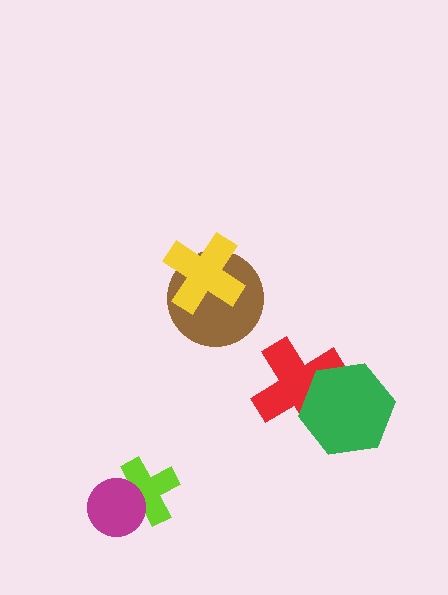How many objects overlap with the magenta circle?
1 object overlaps with the magenta circle.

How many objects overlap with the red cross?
1 object overlaps with the red cross.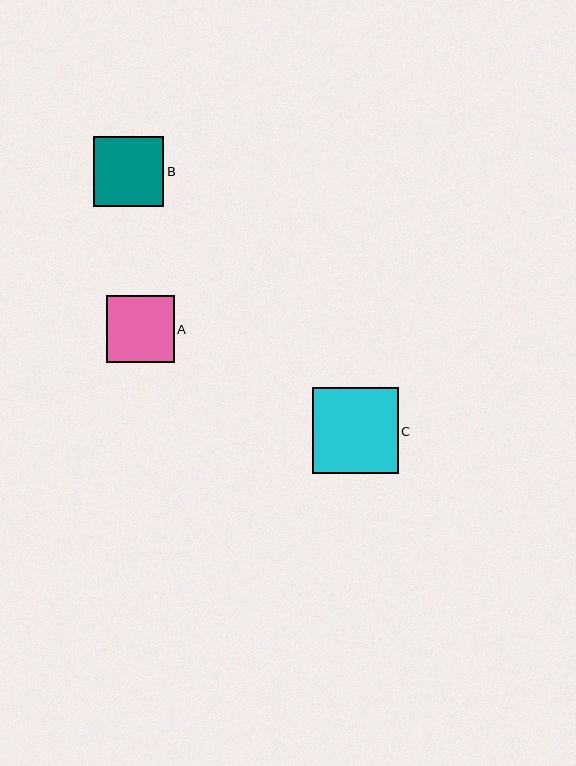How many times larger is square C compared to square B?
Square C is approximately 1.2 times the size of square B.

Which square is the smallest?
Square A is the smallest with a size of approximately 68 pixels.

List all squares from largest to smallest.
From largest to smallest: C, B, A.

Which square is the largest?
Square C is the largest with a size of approximately 86 pixels.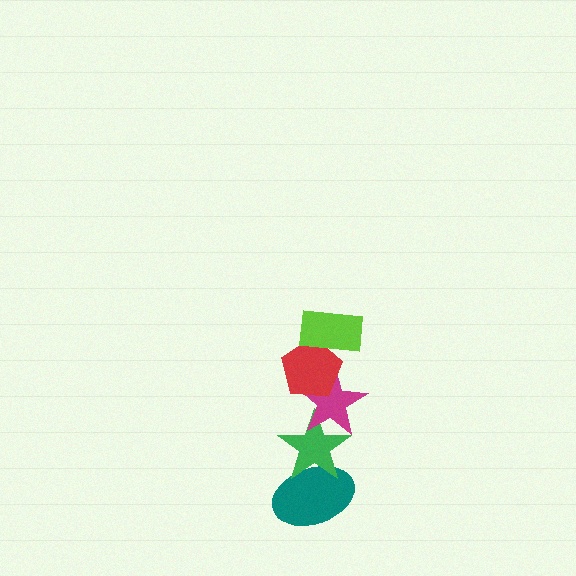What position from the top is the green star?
The green star is 4th from the top.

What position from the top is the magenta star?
The magenta star is 3rd from the top.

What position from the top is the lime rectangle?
The lime rectangle is 1st from the top.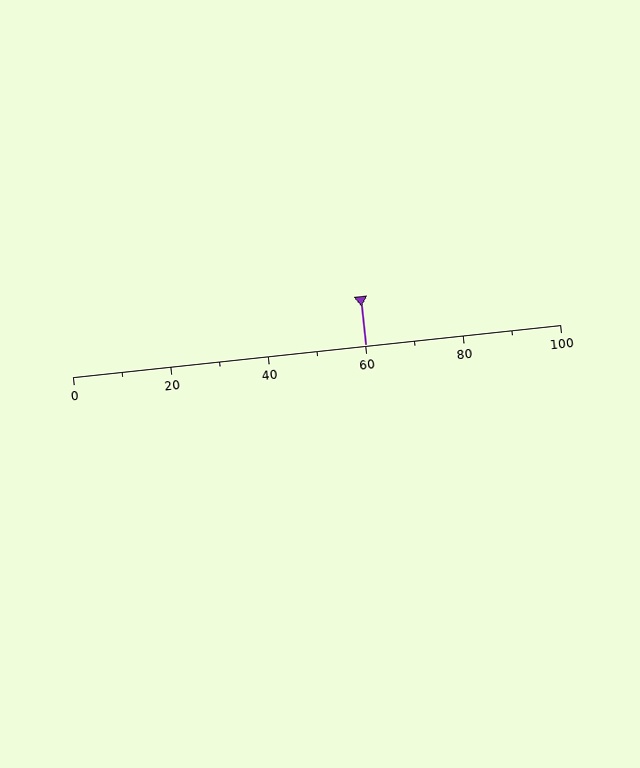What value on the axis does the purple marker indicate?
The marker indicates approximately 60.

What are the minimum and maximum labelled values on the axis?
The axis runs from 0 to 100.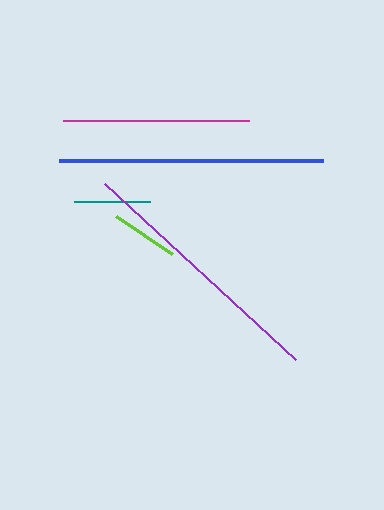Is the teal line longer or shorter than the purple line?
The purple line is longer than the teal line.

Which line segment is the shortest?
The lime line is the shortest at approximately 67 pixels.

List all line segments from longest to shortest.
From longest to shortest: blue, purple, magenta, teal, lime.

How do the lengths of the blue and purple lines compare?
The blue and purple lines are approximately the same length.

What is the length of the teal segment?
The teal segment is approximately 77 pixels long.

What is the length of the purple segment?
The purple segment is approximately 260 pixels long.